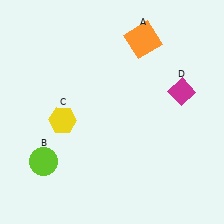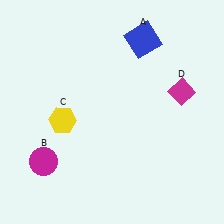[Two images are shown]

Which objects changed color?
A changed from orange to blue. B changed from lime to magenta.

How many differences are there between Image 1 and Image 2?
There are 2 differences between the two images.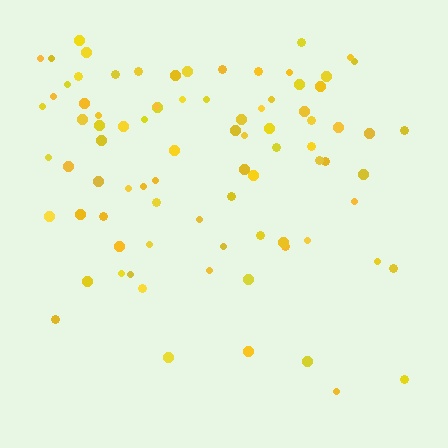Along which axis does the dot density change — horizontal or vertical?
Vertical.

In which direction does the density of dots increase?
From bottom to top, with the top side densest.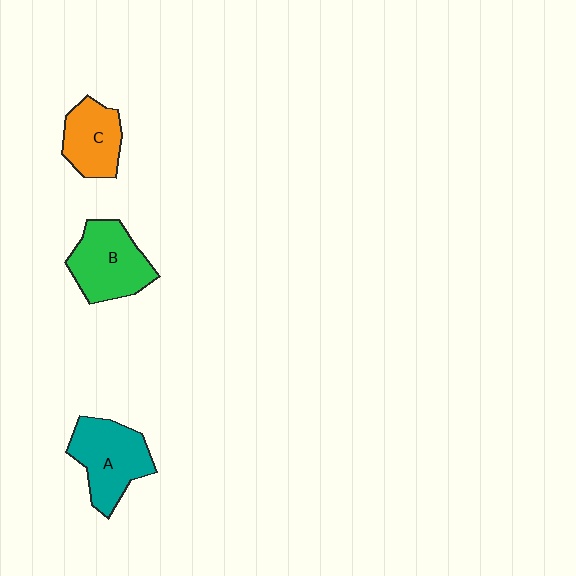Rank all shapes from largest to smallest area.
From largest to smallest: A (teal), B (green), C (orange).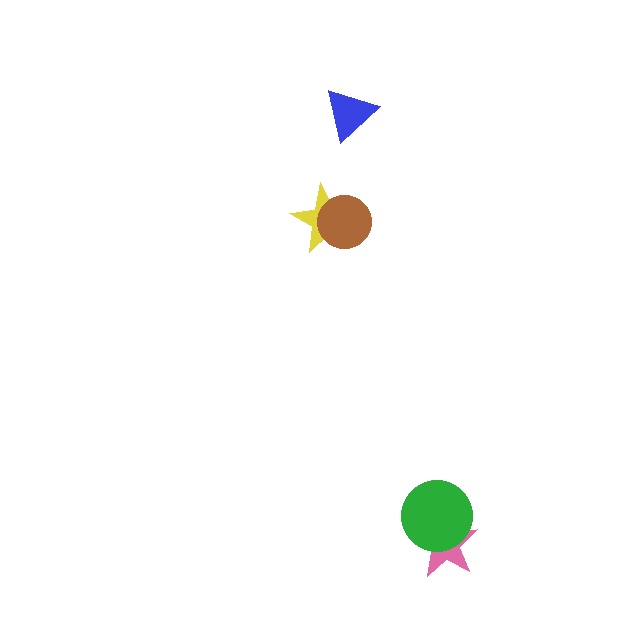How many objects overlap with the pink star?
1 object overlaps with the pink star.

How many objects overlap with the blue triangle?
0 objects overlap with the blue triangle.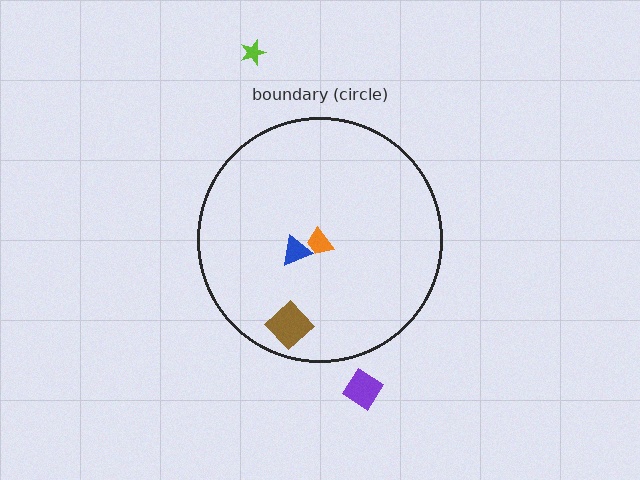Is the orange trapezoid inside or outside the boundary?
Inside.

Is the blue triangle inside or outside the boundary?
Inside.